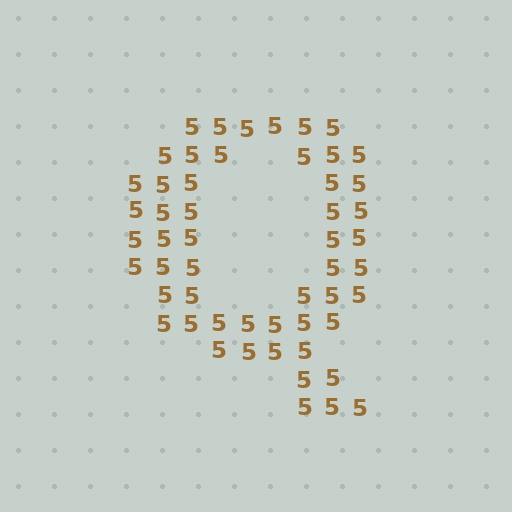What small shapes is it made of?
It is made of small digit 5's.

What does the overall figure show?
The overall figure shows the letter Q.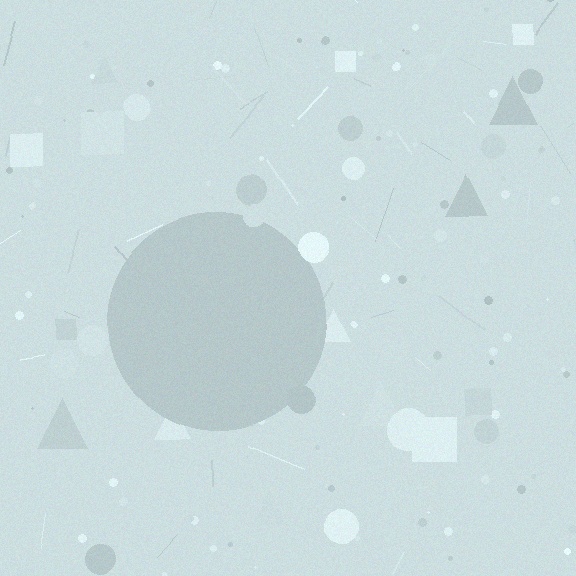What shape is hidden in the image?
A circle is hidden in the image.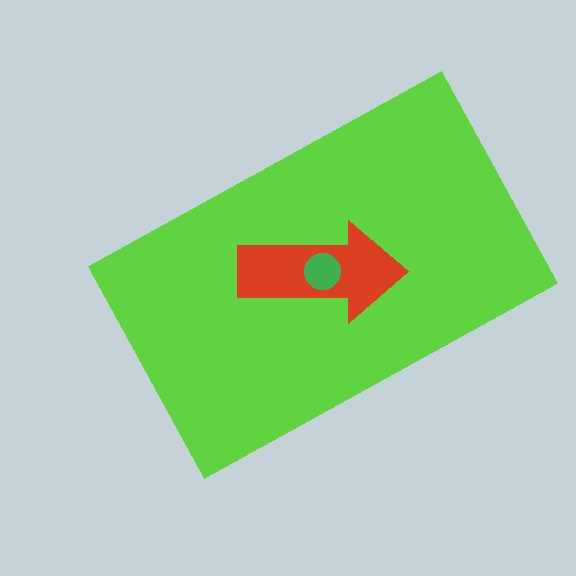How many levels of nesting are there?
3.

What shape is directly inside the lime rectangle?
The red arrow.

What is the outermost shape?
The lime rectangle.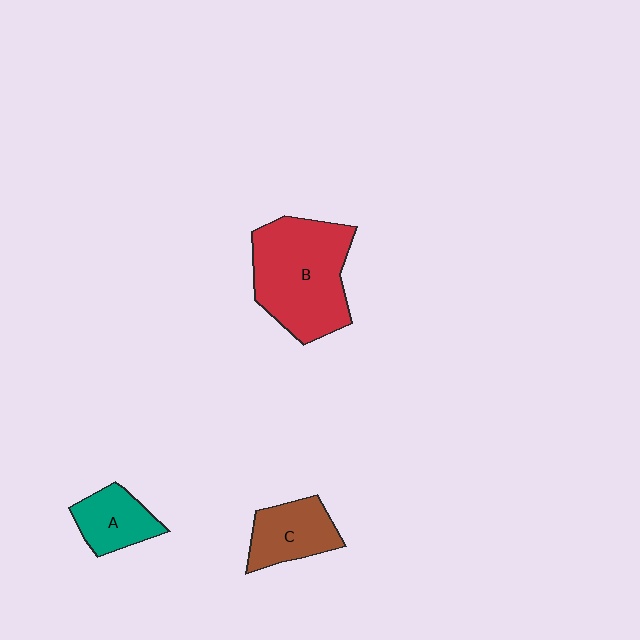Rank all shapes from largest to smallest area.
From largest to smallest: B (red), C (brown), A (teal).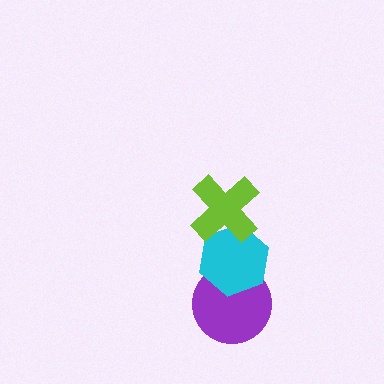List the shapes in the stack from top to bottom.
From top to bottom: the lime cross, the cyan hexagon, the purple circle.